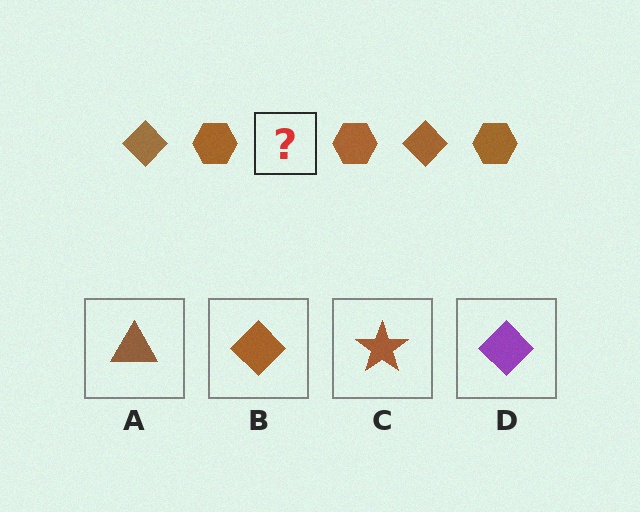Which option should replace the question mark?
Option B.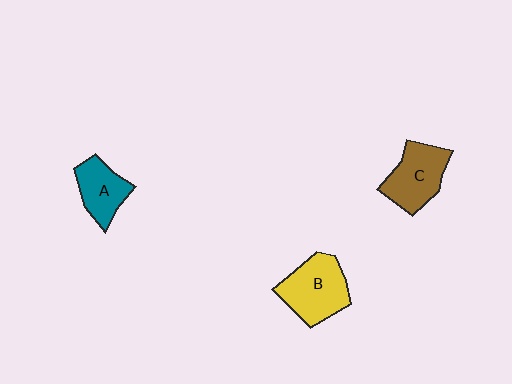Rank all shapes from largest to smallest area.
From largest to smallest: B (yellow), C (brown), A (teal).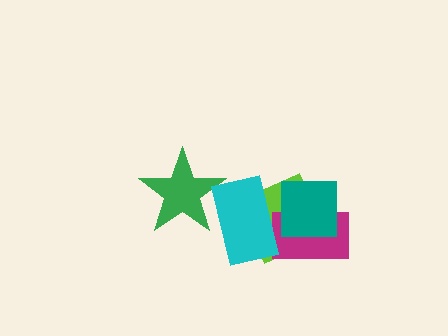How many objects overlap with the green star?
1 object overlaps with the green star.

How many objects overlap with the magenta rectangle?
3 objects overlap with the magenta rectangle.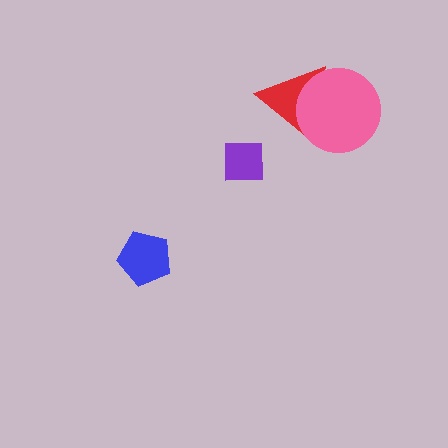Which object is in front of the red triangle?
The pink circle is in front of the red triangle.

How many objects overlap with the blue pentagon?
0 objects overlap with the blue pentagon.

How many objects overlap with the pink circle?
1 object overlaps with the pink circle.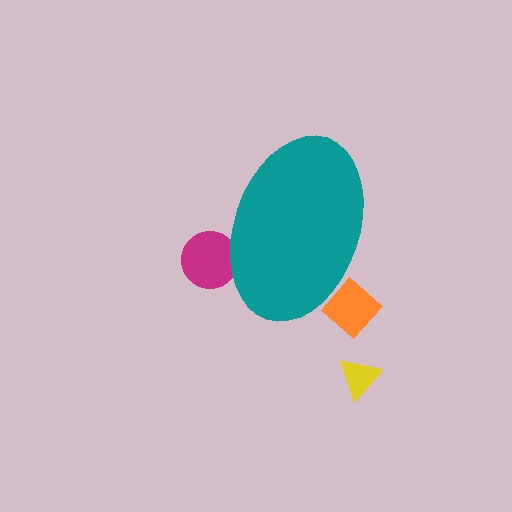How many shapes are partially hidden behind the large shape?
2 shapes are partially hidden.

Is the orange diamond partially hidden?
Yes, the orange diamond is partially hidden behind the teal ellipse.